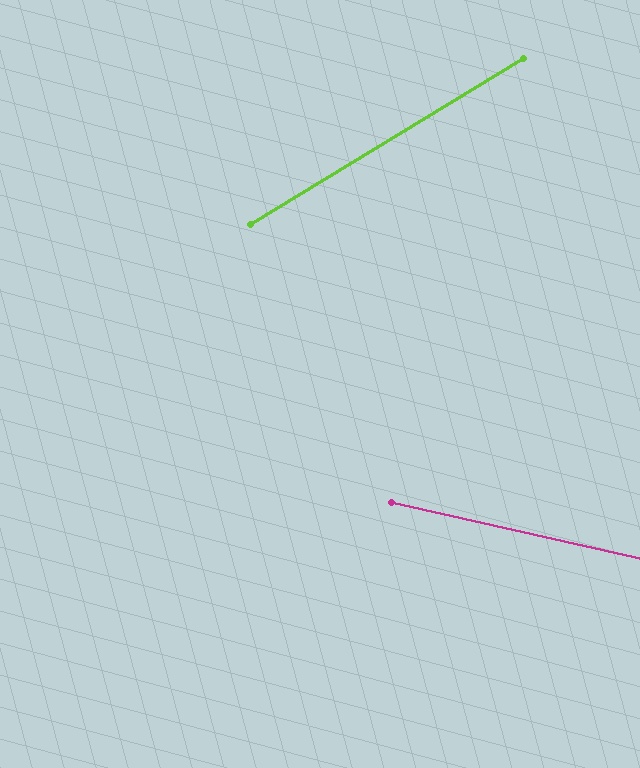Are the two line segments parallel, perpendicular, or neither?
Neither parallel nor perpendicular — they differ by about 44°.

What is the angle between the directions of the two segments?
Approximately 44 degrees.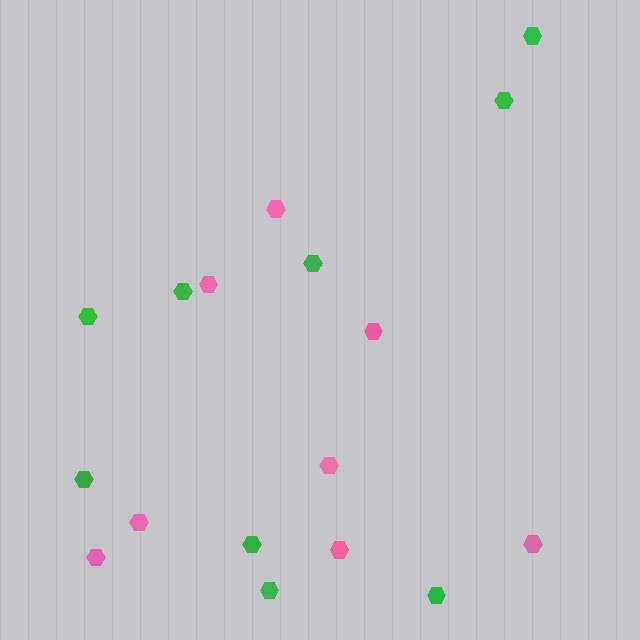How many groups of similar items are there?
There are 2 groups: one group of pink hexagons (8) and one group of green hexagons (9).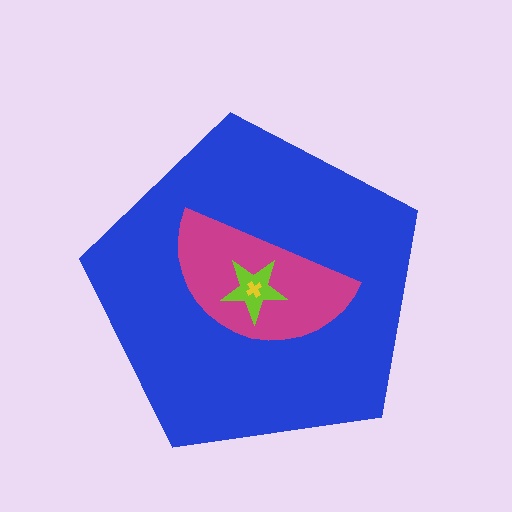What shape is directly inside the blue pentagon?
The magenta semicircle.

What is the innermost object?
The yellow cross.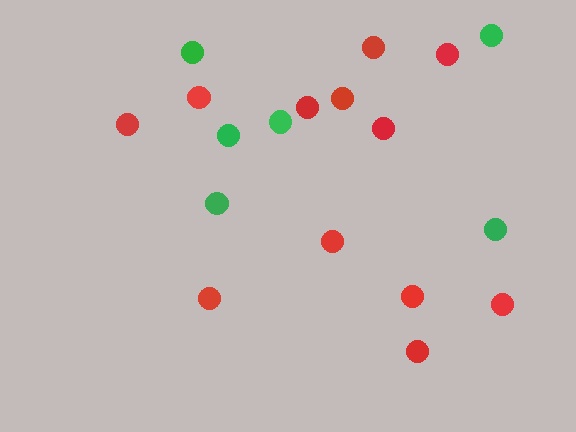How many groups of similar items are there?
There are 2 groups: one group of red circles (12) and one group of green circles (6).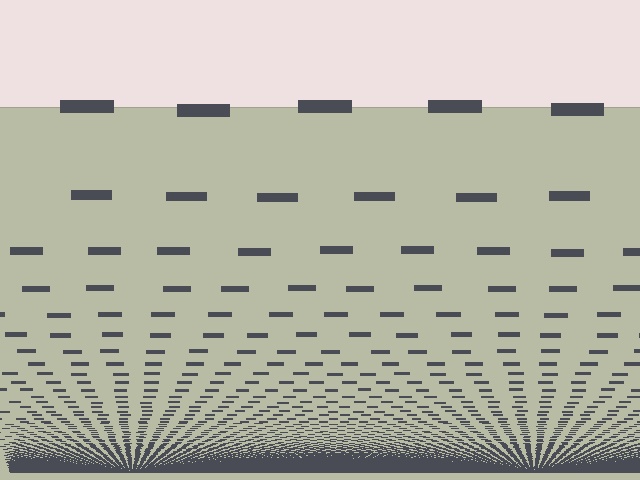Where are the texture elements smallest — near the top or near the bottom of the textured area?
Near the bottom.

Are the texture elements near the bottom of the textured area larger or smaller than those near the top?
Smaller. The gradient is inverted — elements near the bottom are smaller and denser.